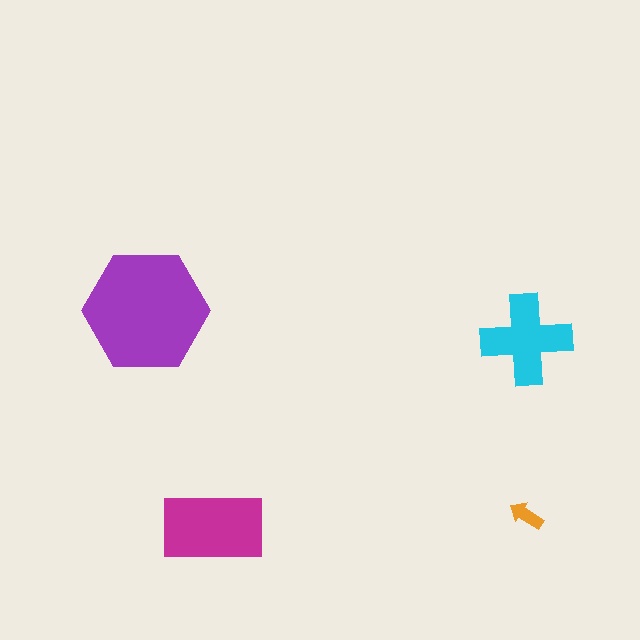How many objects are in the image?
There are 4 objects in the image.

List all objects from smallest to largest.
The orange arrow, the cyan cross, the magenta rectangle, the purple hexagon.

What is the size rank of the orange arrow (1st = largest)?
4th.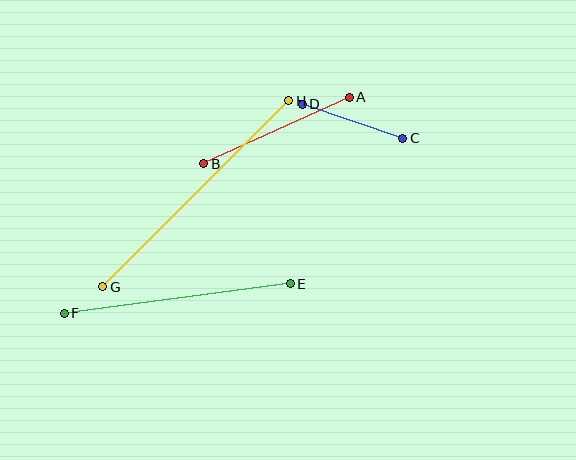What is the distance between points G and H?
The distance is approximately 263 pixels.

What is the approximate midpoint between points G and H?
The midpoint is at approximately (196, 194) pixels.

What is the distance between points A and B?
The distance is approximately 160 pixels.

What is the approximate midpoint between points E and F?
The midpoint is at approximately (177, 298) pixels.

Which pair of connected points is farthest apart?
Points G and H are farthest apart.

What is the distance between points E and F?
The distance is approximately 228 pixels.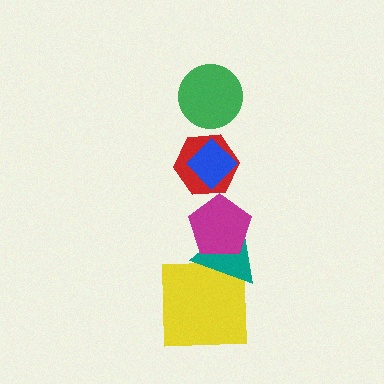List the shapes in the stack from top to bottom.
From top to bottom: the green circle, the blue diamond, the red hexagon, the magenta pentagon, the teal triangle, the yellow square.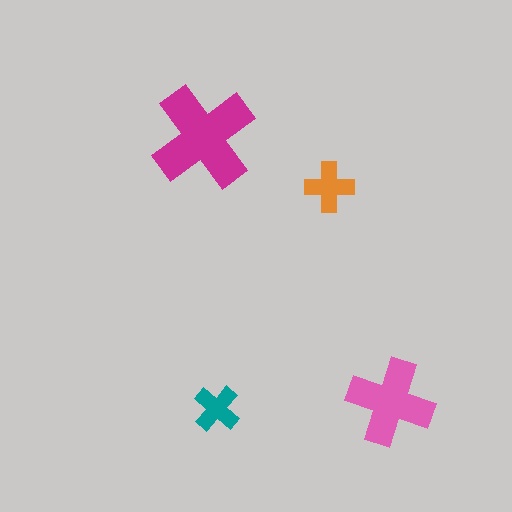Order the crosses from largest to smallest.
the magenta one, the pink one, the orange one, the teal one.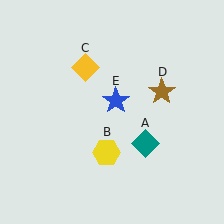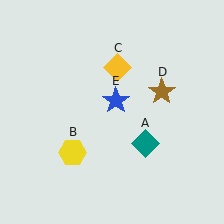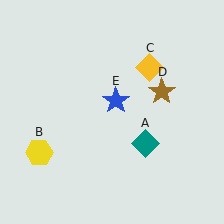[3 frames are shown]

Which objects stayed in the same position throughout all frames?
Teal diamond (object A) and brown star (object D) and blue star (object E) remained stationary.